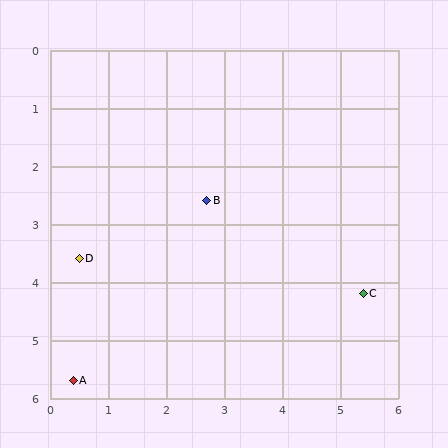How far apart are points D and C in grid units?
Points D and C are about 4.9 grid units apart.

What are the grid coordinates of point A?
Point A is at approximately (0.4, 5.7).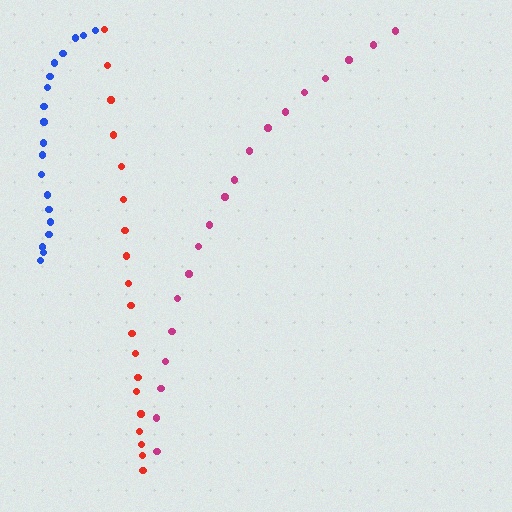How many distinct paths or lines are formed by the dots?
There are 3 distinct paths.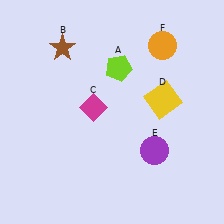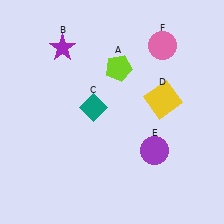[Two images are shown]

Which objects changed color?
B changed from brown to purple. C changed from magenta to teal. F changed from orange to pink.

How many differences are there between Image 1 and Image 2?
There are 3 differences between the two images.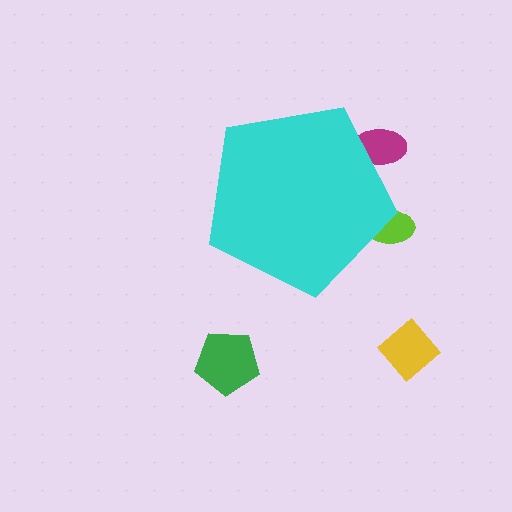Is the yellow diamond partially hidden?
No, the yellow diamond is fully visible.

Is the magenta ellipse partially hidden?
Yes, the magenta ellipse is partially hidden behind the cyan pentagon.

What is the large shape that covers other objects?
A cyan pentagon.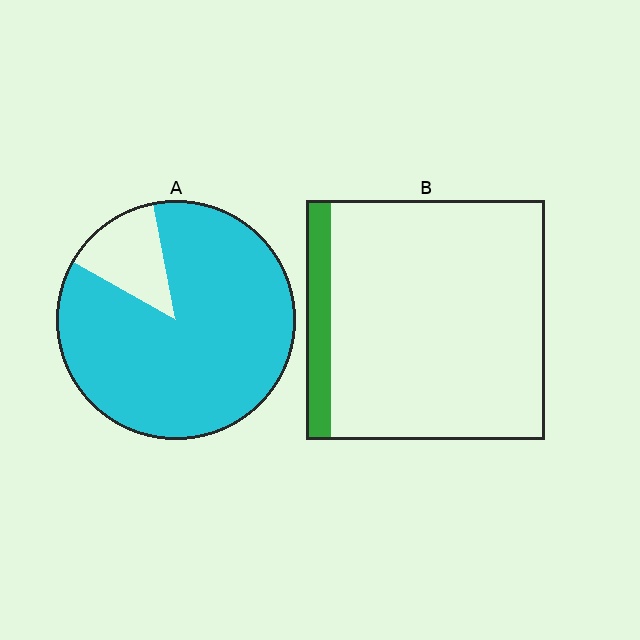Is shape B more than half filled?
No.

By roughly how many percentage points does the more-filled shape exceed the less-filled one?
By roughly 75 percentage points (A over B).